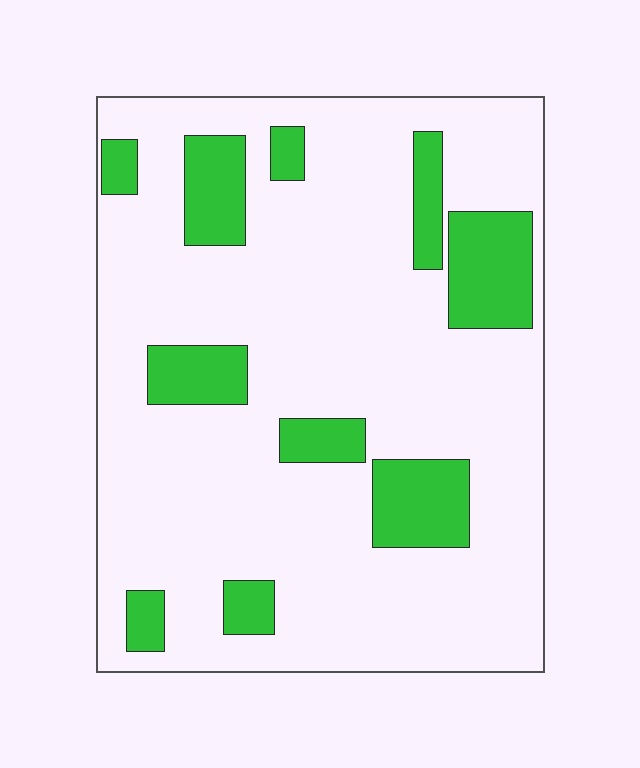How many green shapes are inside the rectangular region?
10.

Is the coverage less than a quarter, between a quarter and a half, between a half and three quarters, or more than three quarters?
Less than a quarter.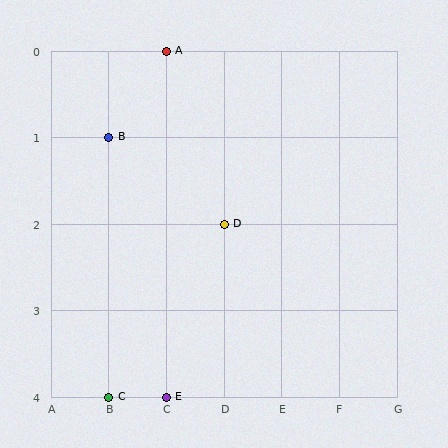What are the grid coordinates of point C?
Point C is at grid coordinates (B, 4).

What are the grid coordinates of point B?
Point B is at grid coordinates (B, 1).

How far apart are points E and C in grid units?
Points E and C are 1 column apart.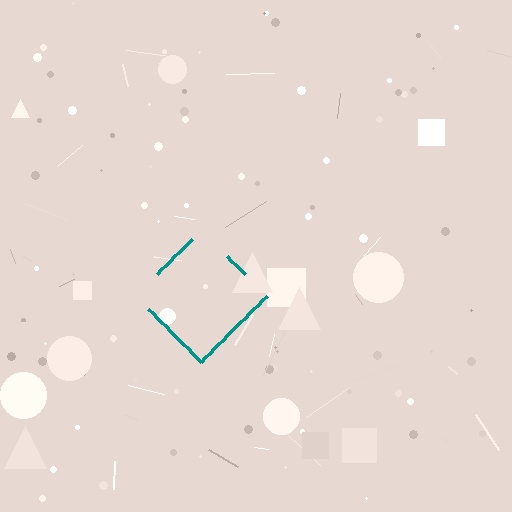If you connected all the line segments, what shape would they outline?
They would outline a diamond.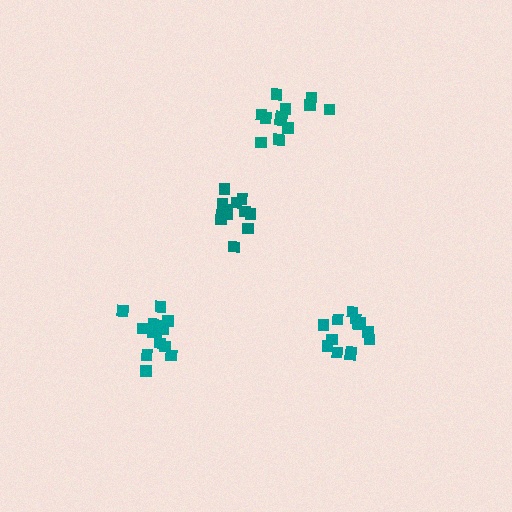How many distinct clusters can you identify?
There are 4 distinct clusters.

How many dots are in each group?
Group 1: 15 dots, Group 2: 12 dots, Group 3: 13 dots, Group 4: 13 dots (53 total).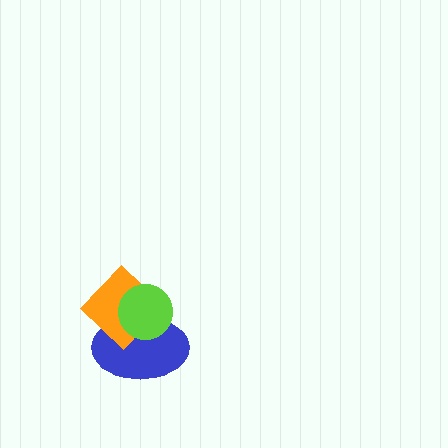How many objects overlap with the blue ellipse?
2 objects overlap with the blue ellipse.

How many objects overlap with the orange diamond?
2 objects overlap with the orange diamond.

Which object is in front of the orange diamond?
The lime circle is in front of the orange diamond.